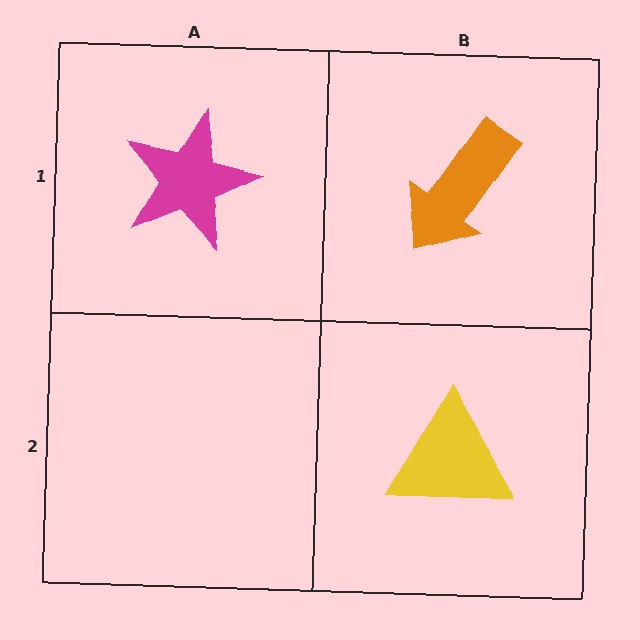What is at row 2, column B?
A yellow triangle.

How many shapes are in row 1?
2 shapes.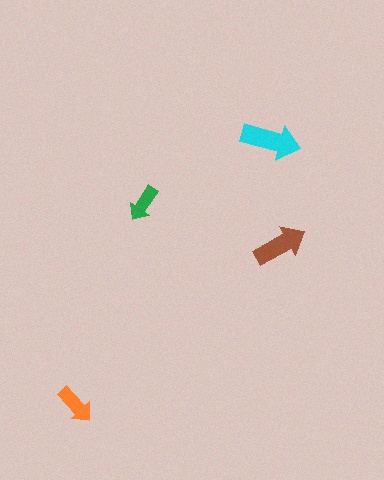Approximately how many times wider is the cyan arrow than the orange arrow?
About 1.5 times wider.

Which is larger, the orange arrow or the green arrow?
The orange one.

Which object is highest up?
The cyan arrow is topmost.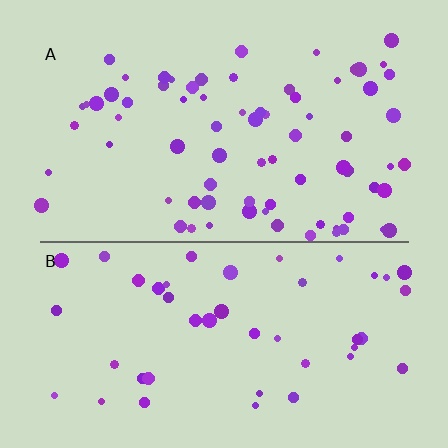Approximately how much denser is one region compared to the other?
Approximately 1.7× — region A over region B.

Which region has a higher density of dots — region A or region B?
A (the top).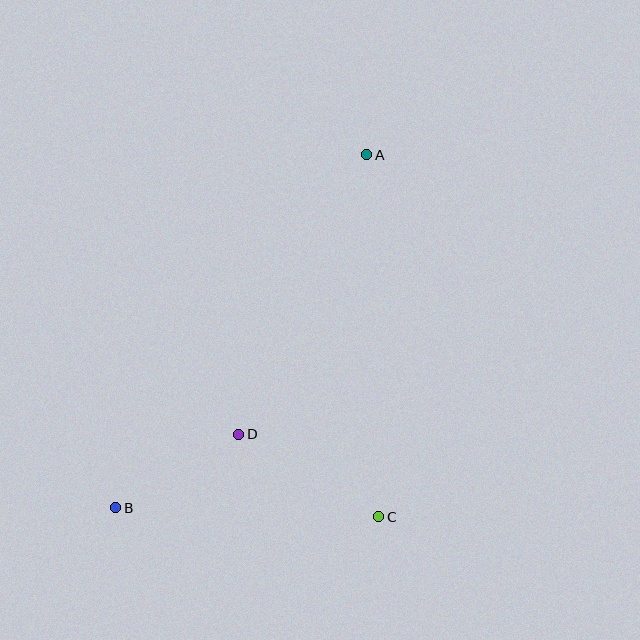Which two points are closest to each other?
Points B and D are closest to each other.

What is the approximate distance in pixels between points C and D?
The distance between C and D is approximately 162 pixels.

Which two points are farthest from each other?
Points A and B are farthest from each other.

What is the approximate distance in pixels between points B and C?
The distance between B and C is approximately 263 pixels.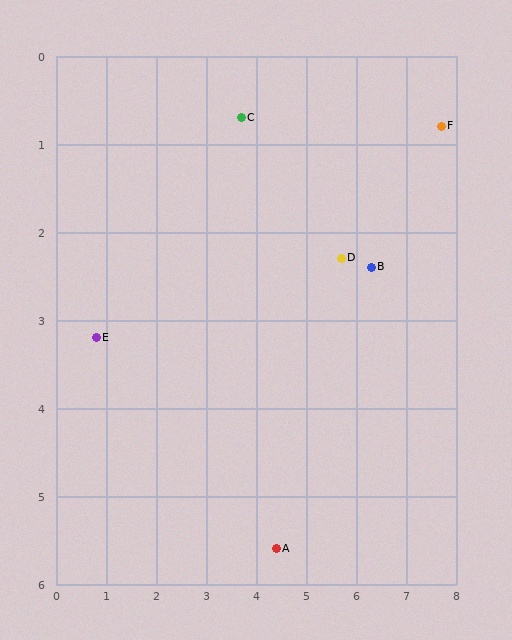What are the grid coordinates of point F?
Point F is at approximately (7.7, 0.8).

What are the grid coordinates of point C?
Point C is at approximately (3.7, 0.7).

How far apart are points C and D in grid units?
Points C and D are about 2.6 grid units apart.